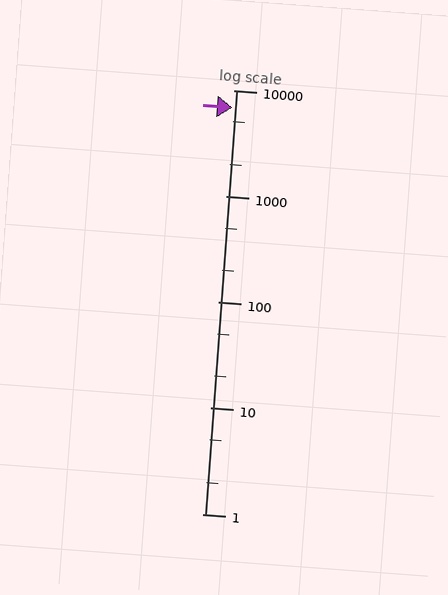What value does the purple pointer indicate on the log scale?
The pointer indicates approximately 6800.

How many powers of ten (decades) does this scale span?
The scale spans 4 decades, from 1 to 10000.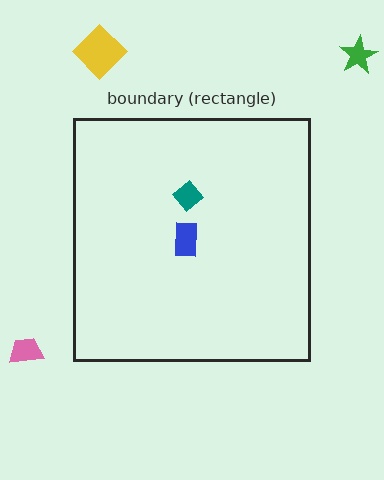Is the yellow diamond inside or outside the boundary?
Outside.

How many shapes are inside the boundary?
2 inside, 3 outside.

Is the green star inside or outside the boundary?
Outside.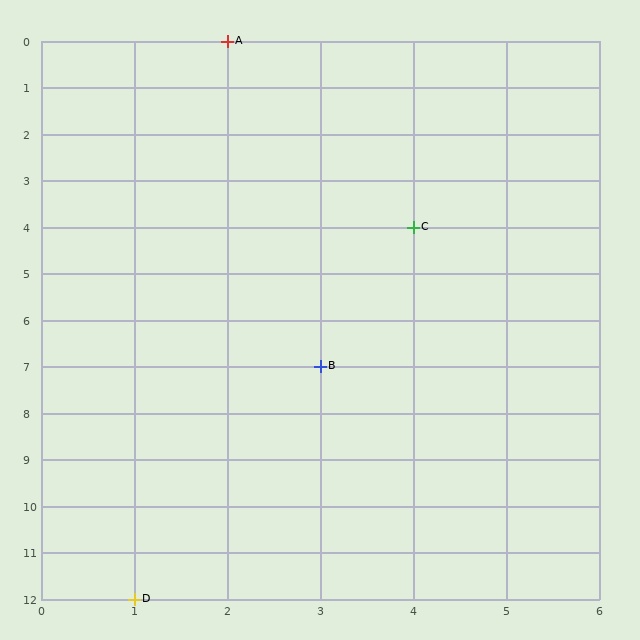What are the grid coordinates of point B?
Point B is at grid coordinates (3, 7).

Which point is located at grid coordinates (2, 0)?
Point A is at (2, 0).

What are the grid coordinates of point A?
Point A is at grid coordinates (2, 0).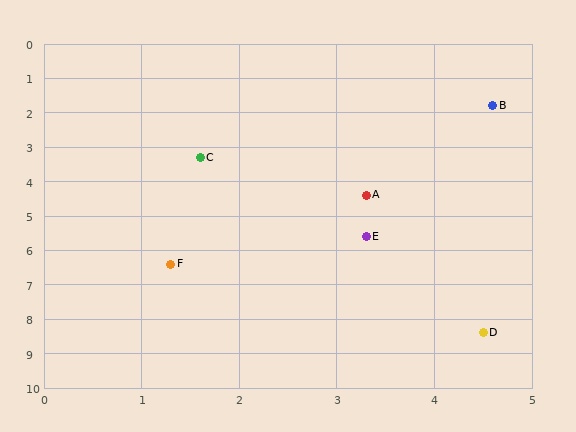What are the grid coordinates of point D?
Point D is at approximately (4.5, 8.4).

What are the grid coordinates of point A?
Point A is at approximately (3.3, 4.4).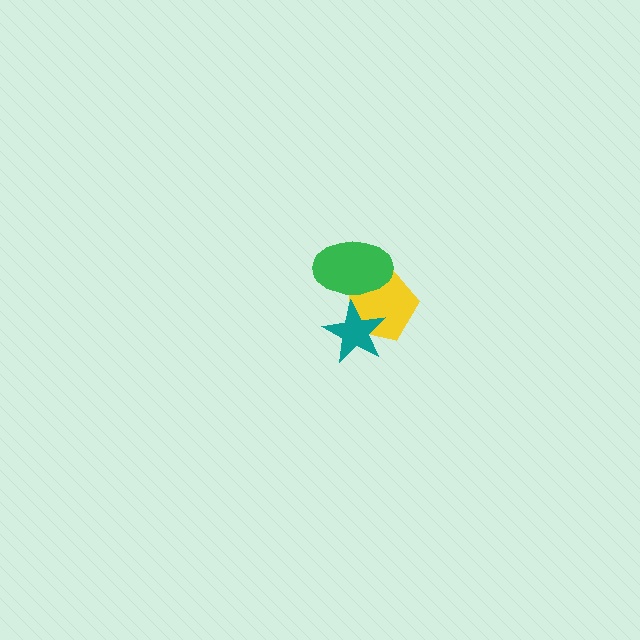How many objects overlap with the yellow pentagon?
2 objects overlap with the yellow pentagon.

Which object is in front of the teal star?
The green ellipse is in front of the teal star.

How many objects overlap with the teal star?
2 objects overlap with the teal star.